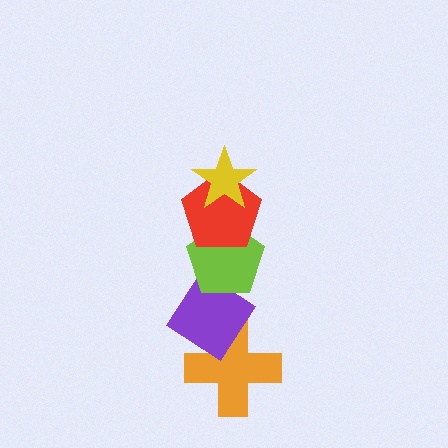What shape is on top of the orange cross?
The purple diamond is on top of the orange cross.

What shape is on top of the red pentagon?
The yellow star is on top of the red pentagon.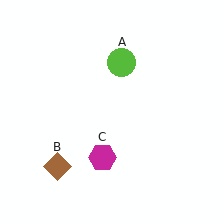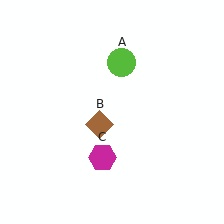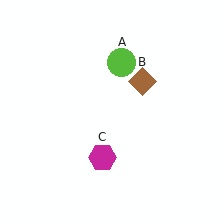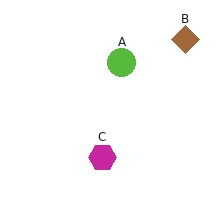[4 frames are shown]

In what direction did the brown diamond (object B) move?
The brown diamond (object B) moved up and to the right.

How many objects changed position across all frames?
1 object changed position: brown diamond (object B).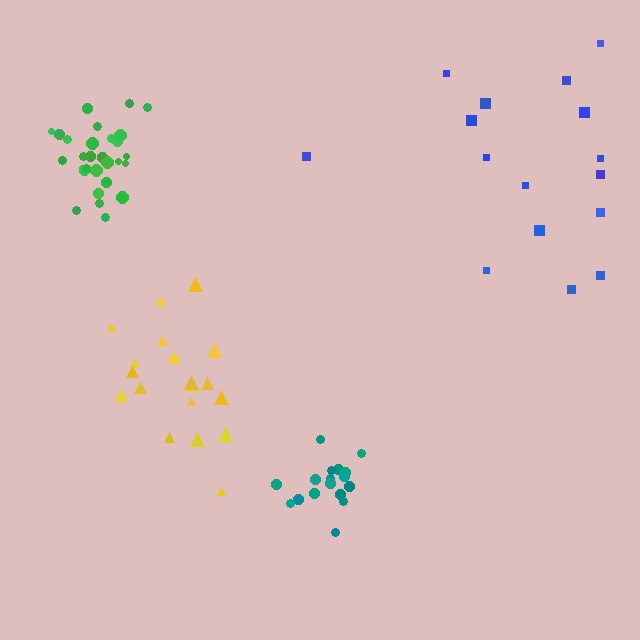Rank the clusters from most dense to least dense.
green, teal, yellow, blue.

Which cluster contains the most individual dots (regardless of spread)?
Green (31).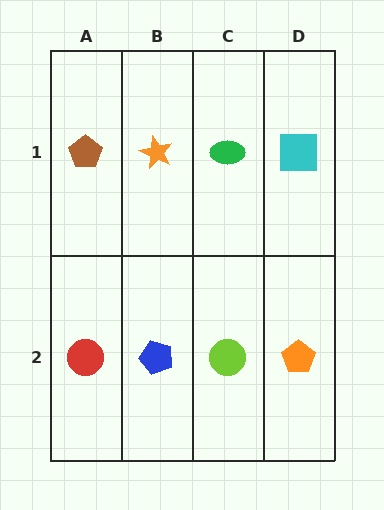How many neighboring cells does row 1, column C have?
3.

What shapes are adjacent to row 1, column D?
An orange pentagon (row 2, column D), a green ellipse (row 1, column C).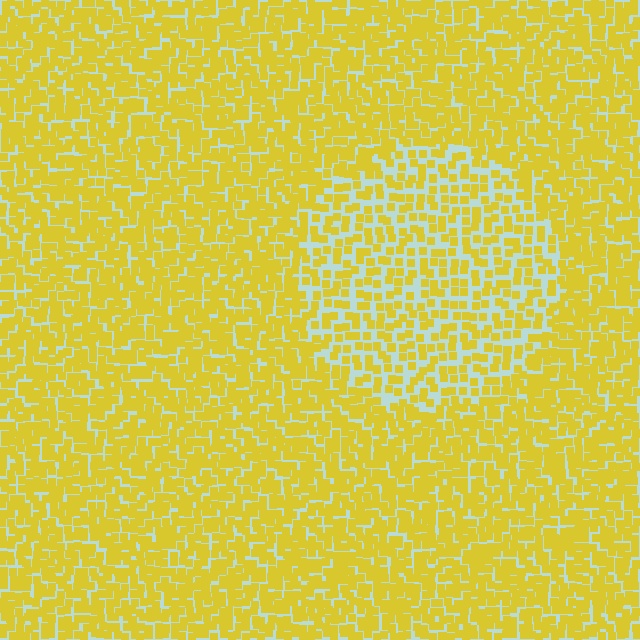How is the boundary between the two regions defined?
The boundary is defined by a change in element density (approximately 1.7x ratio). All elements are the same color, size, and shape.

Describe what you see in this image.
The image contains small yellow elements arranged at two different densities. A circle-shaped region is visible where the elements are less densely packed than the surrounding area.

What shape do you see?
I see a circle.